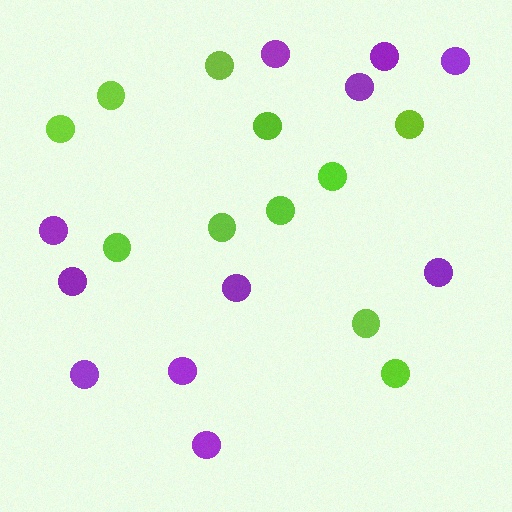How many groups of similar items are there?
There are 2 groups: one group of lime circles (11) and one group of purple circles (11).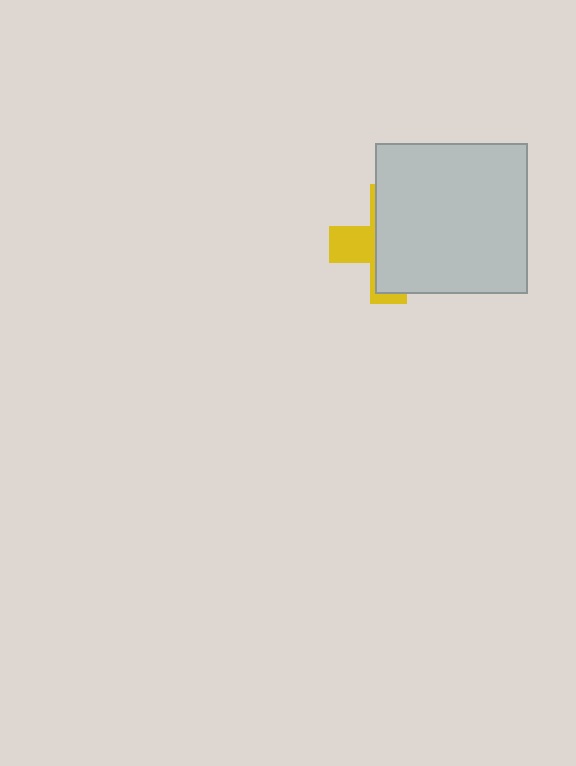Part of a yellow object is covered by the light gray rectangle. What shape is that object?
It is a cross.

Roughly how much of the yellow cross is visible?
A small part of it is visible (roughly 33%).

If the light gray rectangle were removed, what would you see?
You would see the complete yellow cross.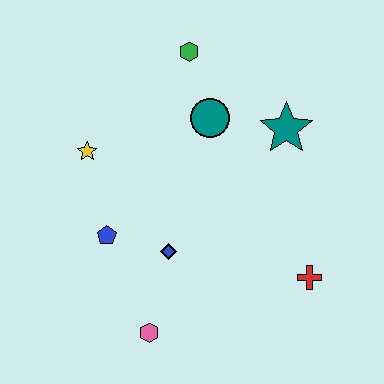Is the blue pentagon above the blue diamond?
Yes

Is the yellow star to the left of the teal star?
Yes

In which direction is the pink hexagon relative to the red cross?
The pink hexagon is to the left of the red cross.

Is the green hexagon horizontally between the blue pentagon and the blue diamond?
No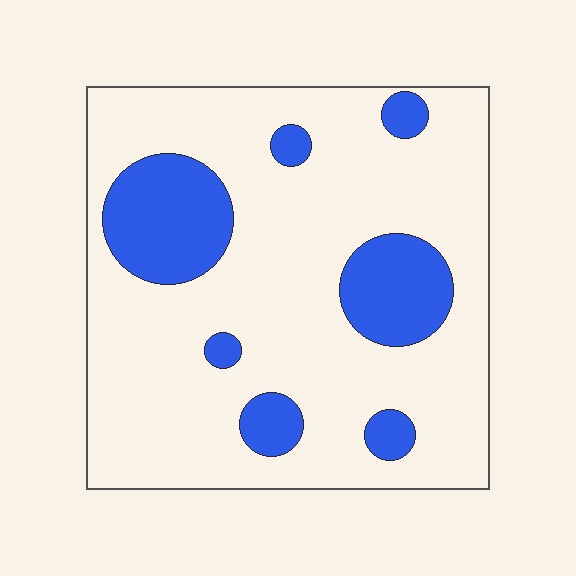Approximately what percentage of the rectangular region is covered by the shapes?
Approximately 20%.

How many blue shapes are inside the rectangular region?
7.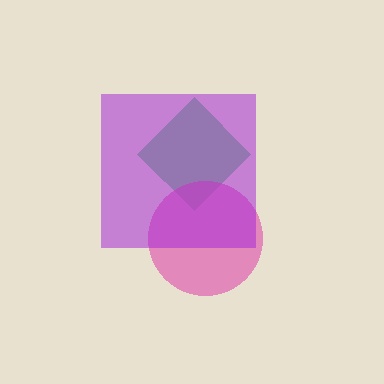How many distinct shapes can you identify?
There are 3 distinct shapes: a green diamond, a pink circle, a purple square.